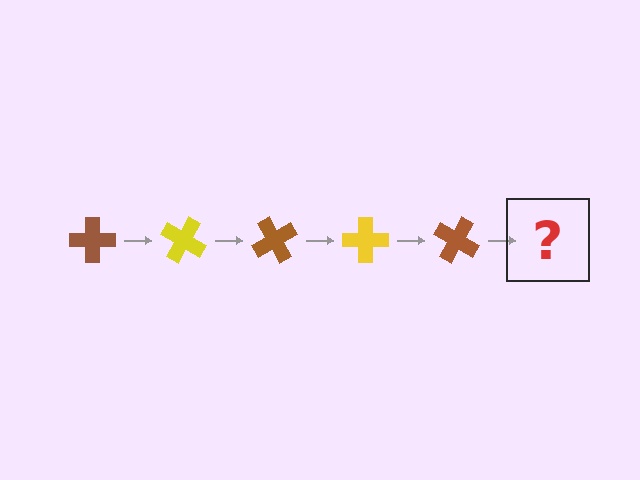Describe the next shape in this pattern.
It should be a yellow cross, rotated 150 degrees from the start.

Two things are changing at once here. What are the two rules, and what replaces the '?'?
The two rules are that it rotates 30 degrees each step and the color cycles through brown and yellow. The '?' should be a yellow cross, rotated 150 degrees from the start.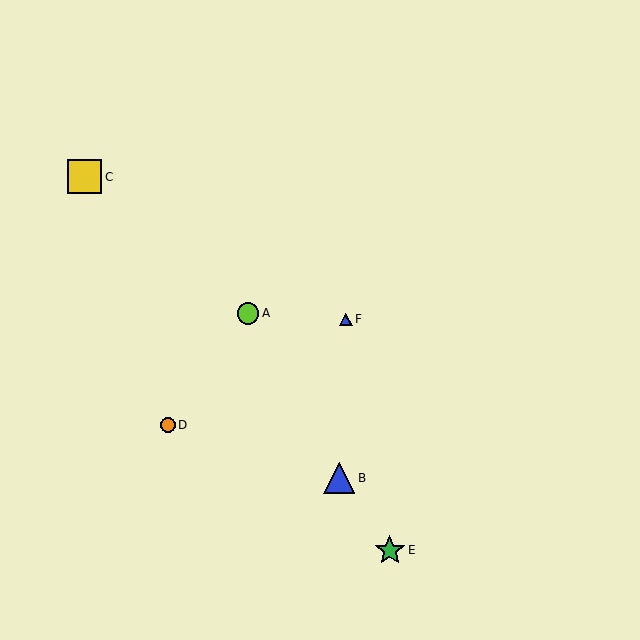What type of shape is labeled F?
Shape F is a blue triangle.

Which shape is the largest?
The yellow square (labeled C) is the largest.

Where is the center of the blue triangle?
The center of the blue triangle is at (339, 478).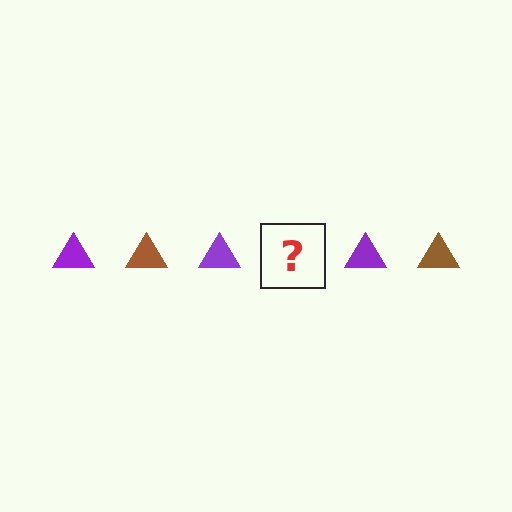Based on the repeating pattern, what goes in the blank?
The blank should be a brown triangle.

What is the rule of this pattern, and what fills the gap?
The rule is that the pattern cycles through purple, brown triangles. The gap should be filled with a brown triangle.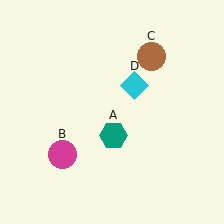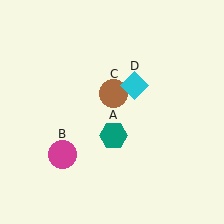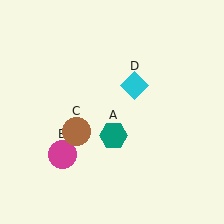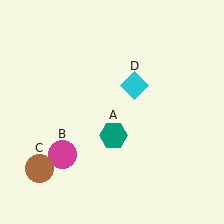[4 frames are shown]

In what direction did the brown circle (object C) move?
The brown circle (object C) moved down and to the left.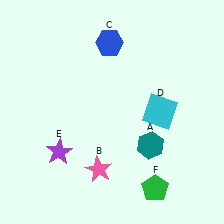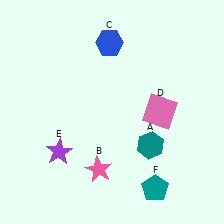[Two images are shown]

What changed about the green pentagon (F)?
In Image 1, F is green. In Image 2, it changed to teal.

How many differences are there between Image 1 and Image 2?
There are 2 differences between the two images.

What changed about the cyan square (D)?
In Image 1, D is cyan. In Image 2, it changed to pink.